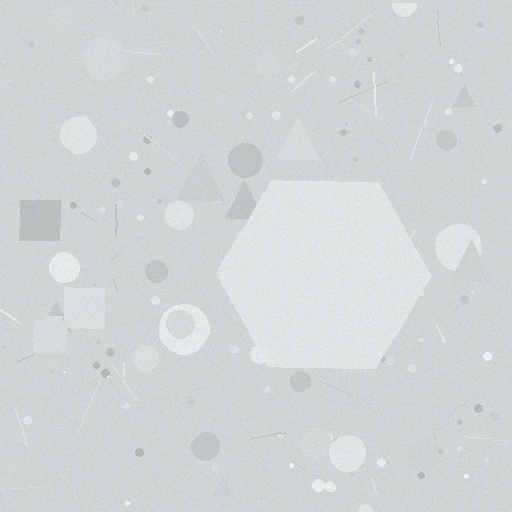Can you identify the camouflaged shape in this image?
The camouflaged shape is a hexagon.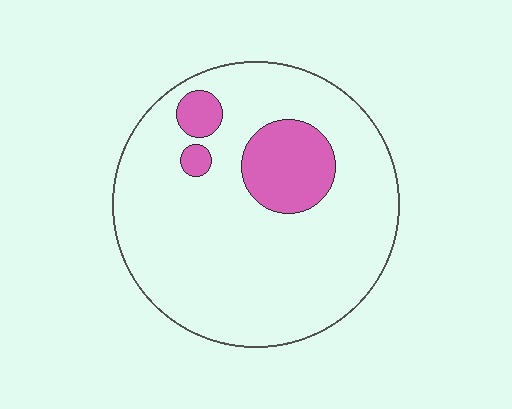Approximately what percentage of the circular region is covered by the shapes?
Approximately 15%.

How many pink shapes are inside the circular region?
3.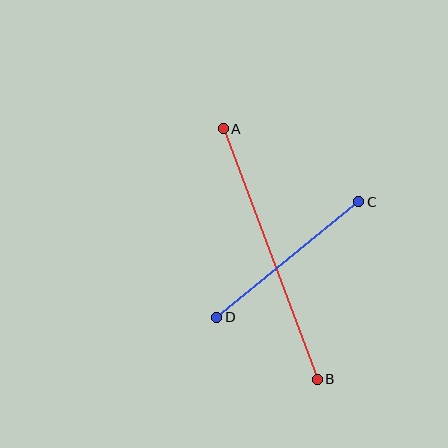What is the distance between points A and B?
The distance is approximately 268 pixels.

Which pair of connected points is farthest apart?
Points A and B are farthest apart.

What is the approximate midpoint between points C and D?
The midpoint is at approximately (288, 260) pixels.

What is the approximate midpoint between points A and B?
The midpoint is at approximately (270, 254) pixels.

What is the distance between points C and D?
The distance is approximately 183 pixels.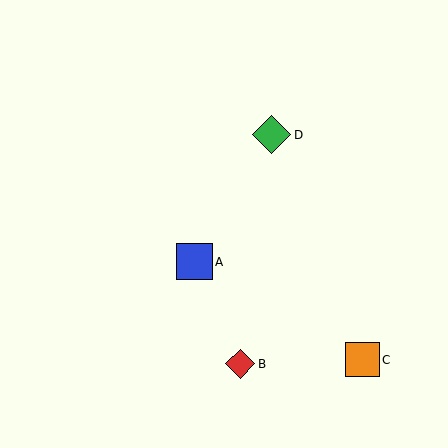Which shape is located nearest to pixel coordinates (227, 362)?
The red diamond (labeled B) at (240, 364) is nearest to that location.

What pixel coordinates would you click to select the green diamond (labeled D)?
Click at (272, 135) to select the green diamond D.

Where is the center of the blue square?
The center of the blue square is at (194, 262).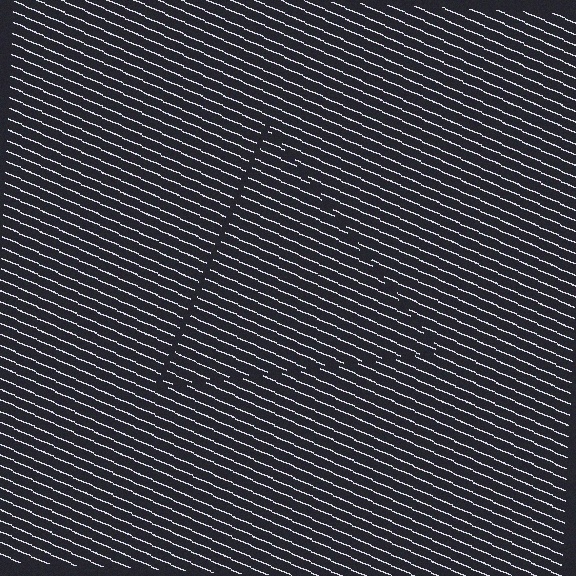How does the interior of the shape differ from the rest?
The interior of the shape contains the same grating, shifted by half a period — the contour is defined by the phase discontinuity where line-ends from the inner and outer gratings abut.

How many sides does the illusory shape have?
3 sides — the line-ends trace a triangle.